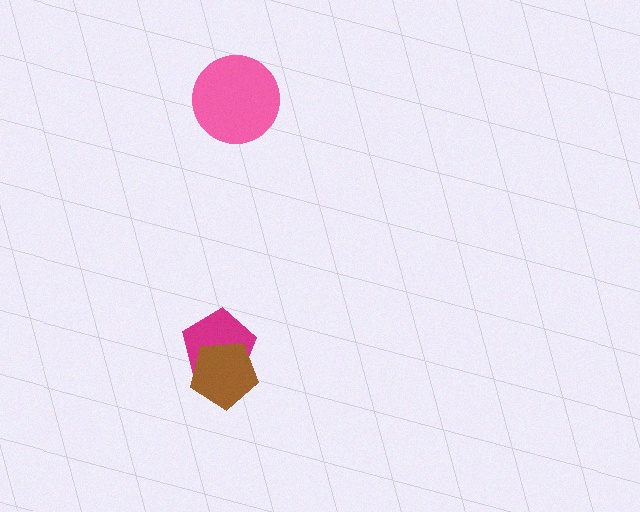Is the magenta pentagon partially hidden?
Yes, it is partially covered by another shape.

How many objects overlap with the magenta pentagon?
1 object overlaps with the magenta pentagon.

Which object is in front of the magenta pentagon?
The brown pentagon is in front of the magenta pentagon.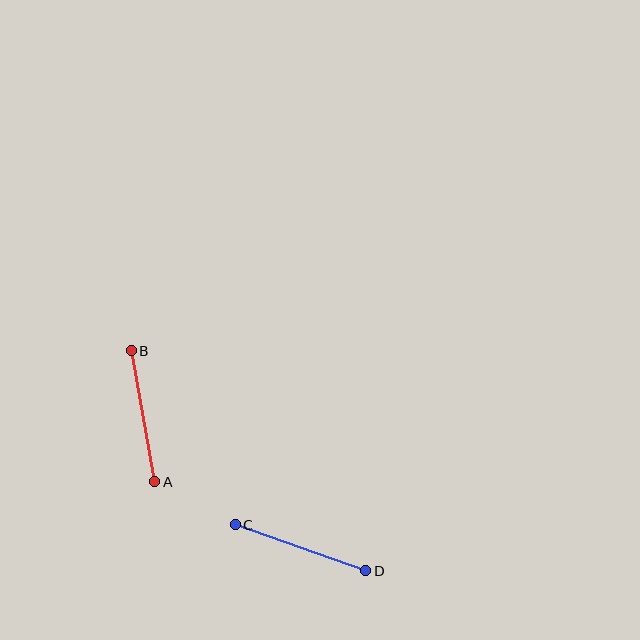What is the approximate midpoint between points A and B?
The midpoint is at approximately (143, 416) pixels.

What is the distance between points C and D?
The distance is approximately 138 pixels.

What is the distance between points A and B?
The distance is approximately 133 pixels.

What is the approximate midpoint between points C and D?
The midpoint is at approximately (300, 548) pixels.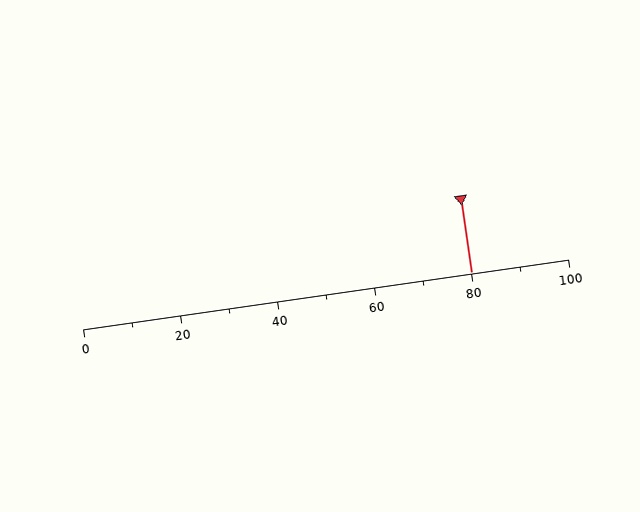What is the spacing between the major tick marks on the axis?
The major ticks are spaced 20 apart.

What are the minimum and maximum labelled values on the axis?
The axis runs from 0 to 100.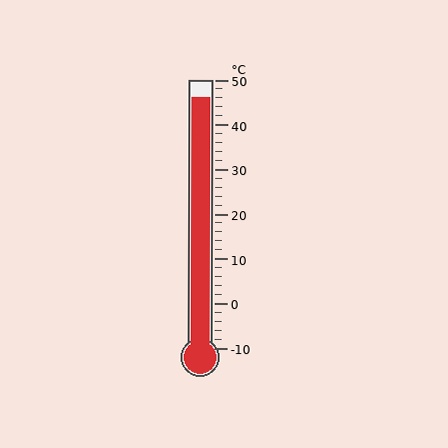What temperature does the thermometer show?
The thermometer shows approximately 46°C.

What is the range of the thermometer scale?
The thermometer scale ranges from -10°C to 50°C.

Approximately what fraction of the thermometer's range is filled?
The thermometer is filled to approximately 95% of its range.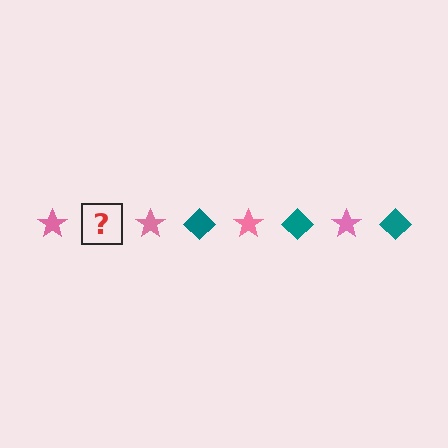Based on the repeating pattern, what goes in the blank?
The blank should be a teal diamond.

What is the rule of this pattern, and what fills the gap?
The rule is that the pattern alternates between pink star and teal diamond. The gap should be filled with a teal diamond.